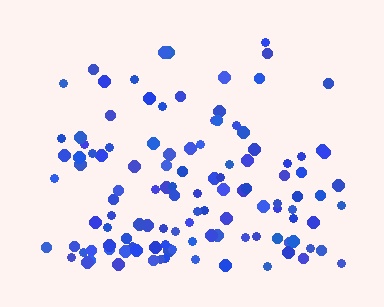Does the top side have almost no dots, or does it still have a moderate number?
Still a moderate number, just noticeably fewer than the bottom.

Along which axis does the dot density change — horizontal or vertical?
Vertical.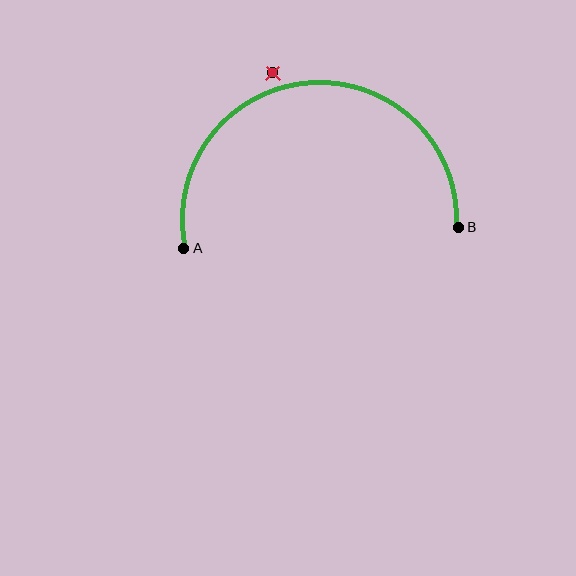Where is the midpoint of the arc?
The arc midpoint is the point on the curve farthest from the straight line joining A and B. It sits above that line.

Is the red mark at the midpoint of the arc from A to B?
No — the red mark does not lie on the arc at all. It sits slightly outside the curve.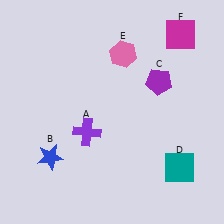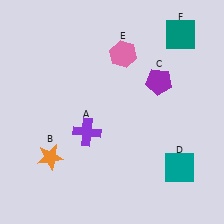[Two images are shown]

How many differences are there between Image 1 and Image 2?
There are 2 differences between the two images.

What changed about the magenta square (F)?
In Image 1, F is magenta. In Image 2, it changed to teal.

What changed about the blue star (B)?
In Image 1, B is blue. In Image 2, it changed to orange.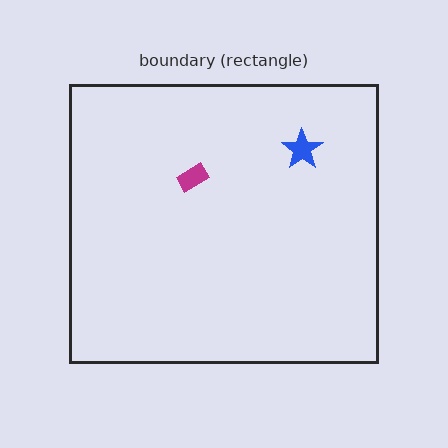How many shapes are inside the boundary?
2 inside, 0 outside.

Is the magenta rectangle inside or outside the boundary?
Inside.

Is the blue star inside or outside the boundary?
Inside.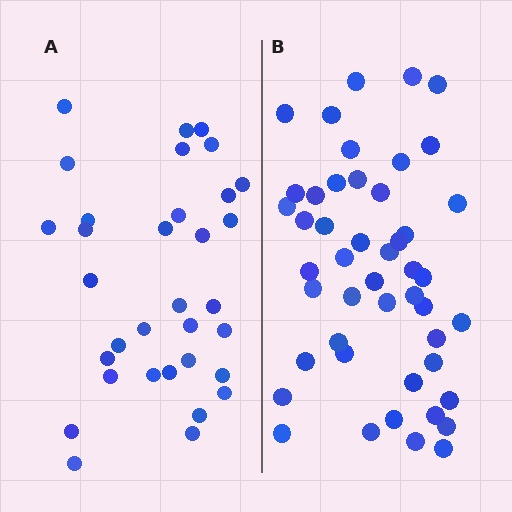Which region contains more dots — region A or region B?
Region B (the right region) has more dots.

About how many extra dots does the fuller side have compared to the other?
Region B has approximately 15 more dots than region A.